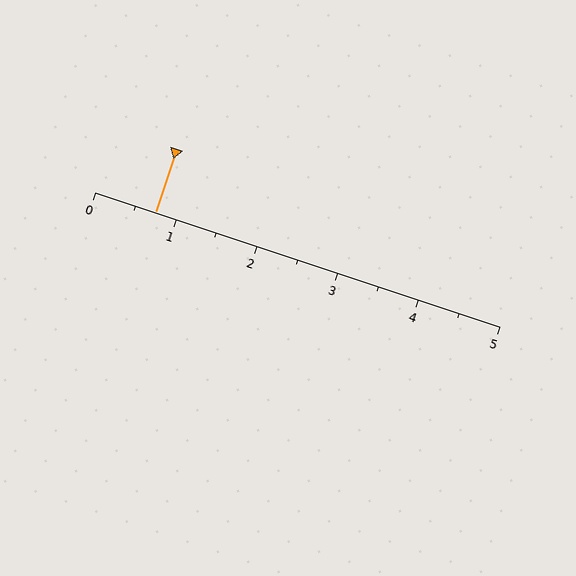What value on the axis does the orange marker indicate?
The marker indicates approximately 0.8.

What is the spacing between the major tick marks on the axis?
The major ticks are spaced 1 apart.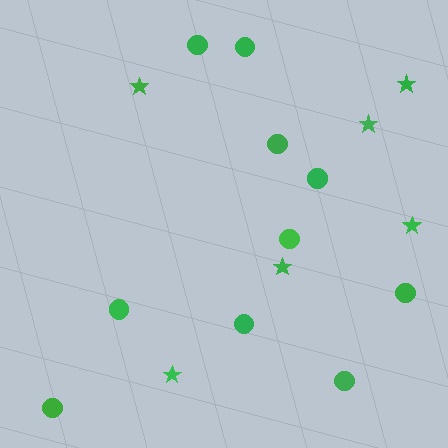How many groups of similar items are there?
There are 2 groups: one group of circles (10) and one group of stars (6).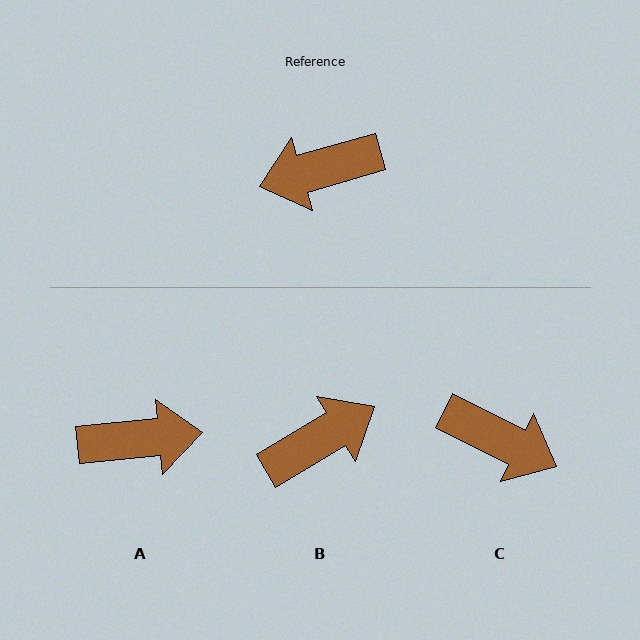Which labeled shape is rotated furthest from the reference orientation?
A, about 169 degrees away.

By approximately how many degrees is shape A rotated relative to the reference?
Approximately 169 degrees counter-clockwise.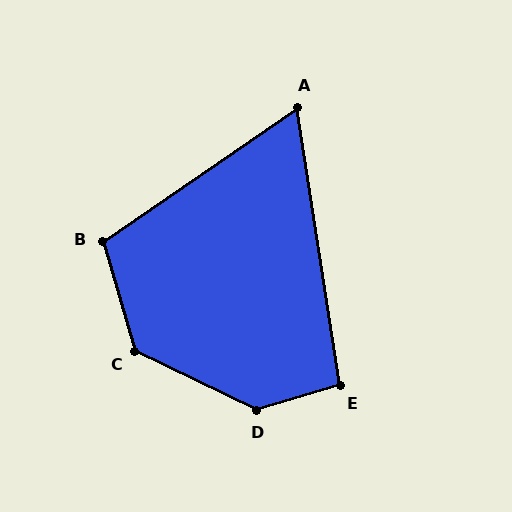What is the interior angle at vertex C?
Approximately 132 degrees (obtuse).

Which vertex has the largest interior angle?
D, at approximately 137 degrees.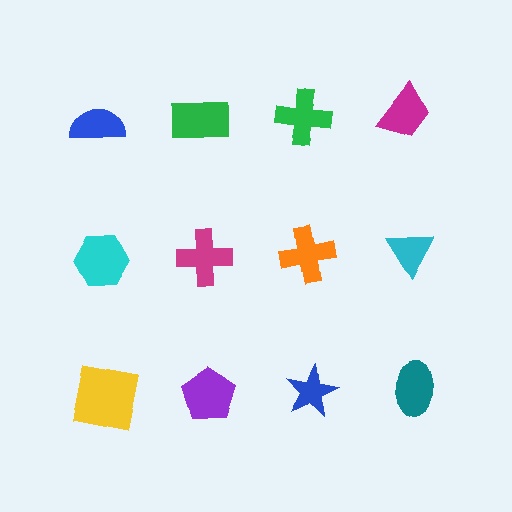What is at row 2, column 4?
A cyan triangle.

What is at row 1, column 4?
A magenta trapezoid.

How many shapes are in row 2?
4 shapes.